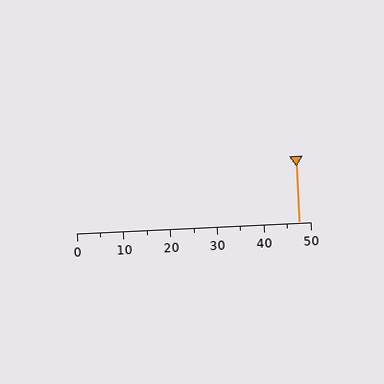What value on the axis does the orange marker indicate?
The marker indicates approximately 47.5.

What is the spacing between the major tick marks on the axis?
The major ticks are spaced 10 apart.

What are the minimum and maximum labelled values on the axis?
The axis runs from 0 to 50.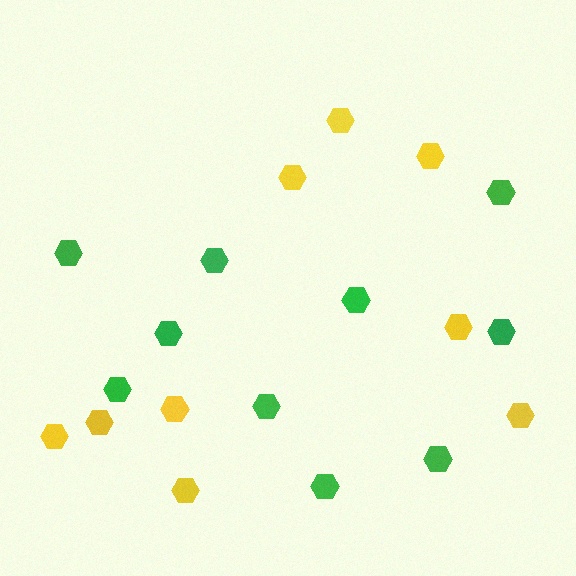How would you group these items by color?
There are 2 groups: one group of green hexagons (10) and one group of yellow hexagons (9).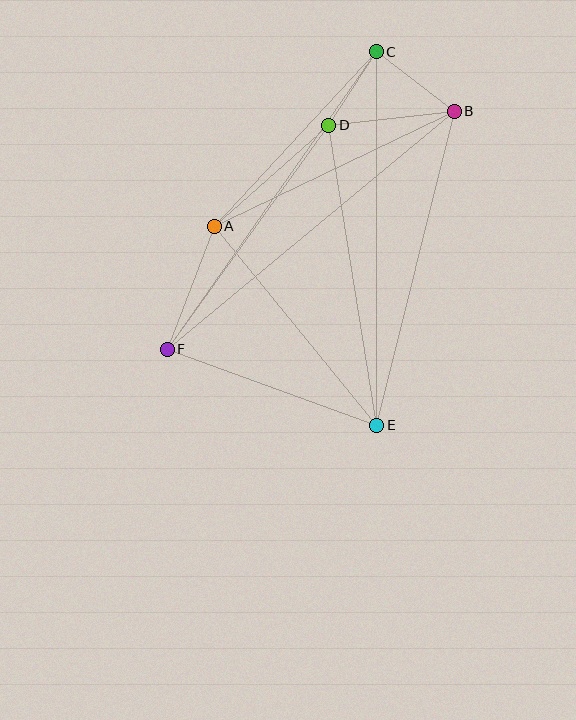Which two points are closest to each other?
Points C and D are closest to each other.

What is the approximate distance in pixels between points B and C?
The distance between B and C is approximately 98 pixels.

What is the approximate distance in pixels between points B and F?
The distance between B and F is approximately 373 pixels.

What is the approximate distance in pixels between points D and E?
The distance between D and E is approximately 304 pixels.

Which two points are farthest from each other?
Points C and E are farthest from each other.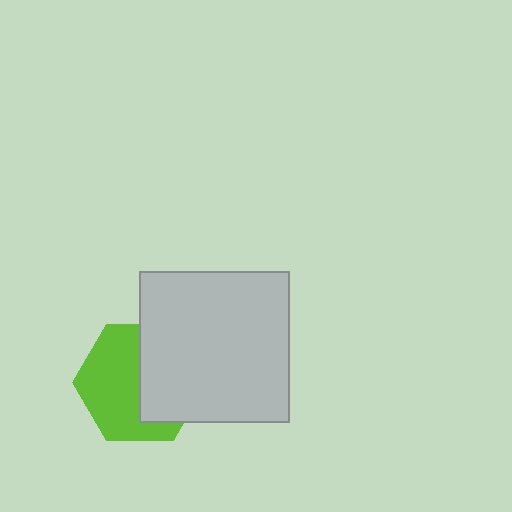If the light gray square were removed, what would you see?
You would see the complete lime hexagon.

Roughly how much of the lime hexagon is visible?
About half of it is visible (roughly 56%).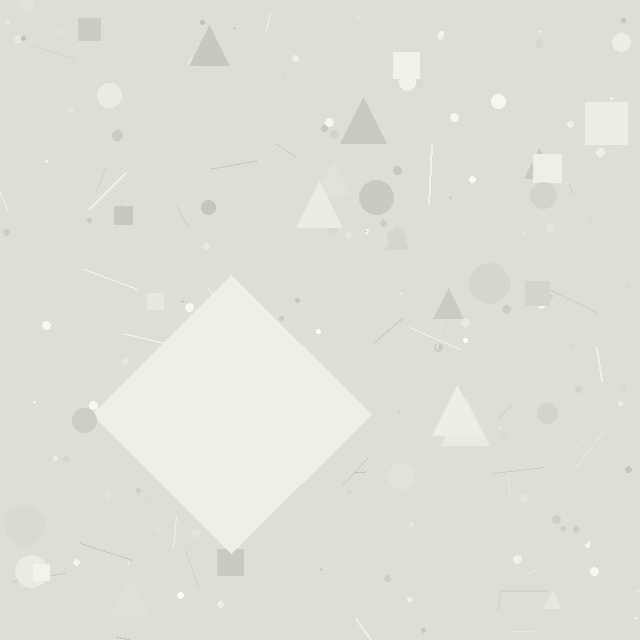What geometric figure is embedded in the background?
A diamond is embedded in the background.